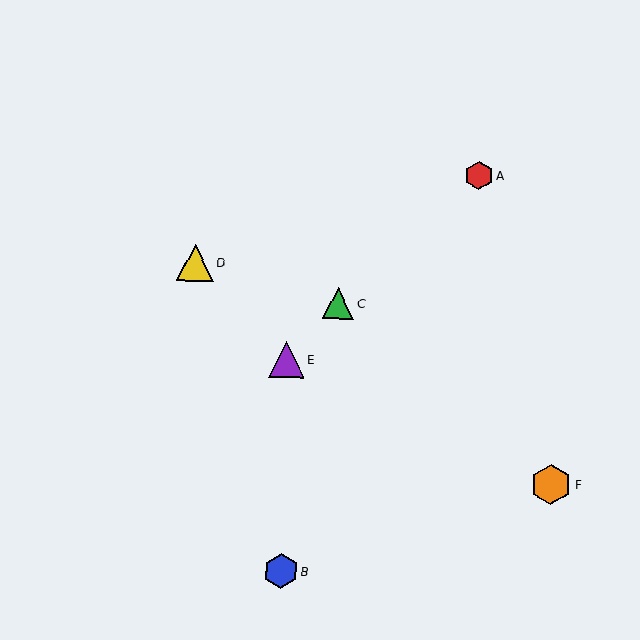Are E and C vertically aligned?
No, E is at x≈286 and C is at x≈338.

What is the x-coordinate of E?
Object E is at x≈286.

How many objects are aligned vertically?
2 objects (B, E) are aligned vertically.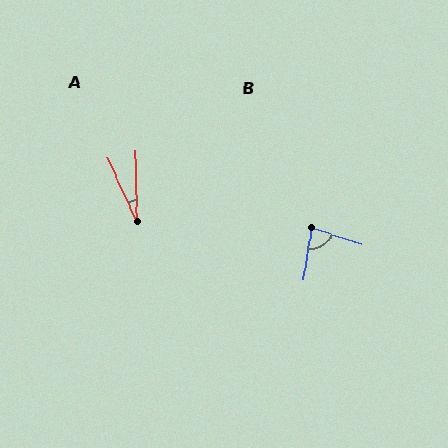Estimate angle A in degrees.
Approximately 24 degrees.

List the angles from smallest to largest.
A (24°), B (81°).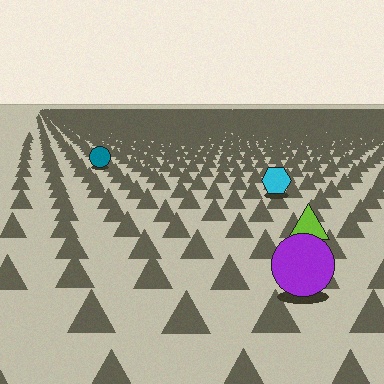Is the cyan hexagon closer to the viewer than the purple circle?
No. The purple circle is closer — you can tell from the texture gradient: the ground texture is coarser near it.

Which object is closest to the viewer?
The purple circle is closest. The texture marks near it are larger and more spread out.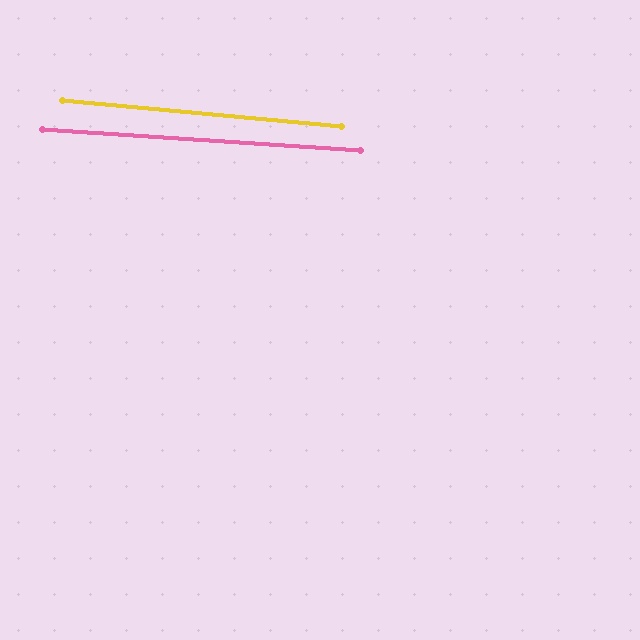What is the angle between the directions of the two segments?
Approximately 2 degrees.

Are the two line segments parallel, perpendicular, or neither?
Parallel — their directions differ by only 1.5°.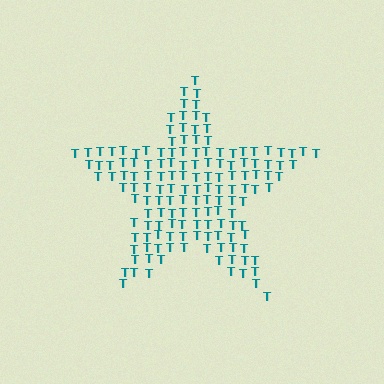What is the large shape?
The large shape is a star.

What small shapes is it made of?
It is made of small letter T's.